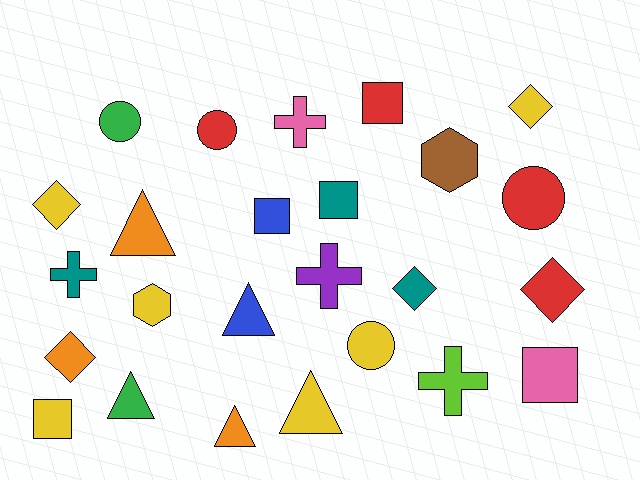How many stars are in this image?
There are no stars.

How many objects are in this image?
There are 25 objects.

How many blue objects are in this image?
There are 2 blue objects.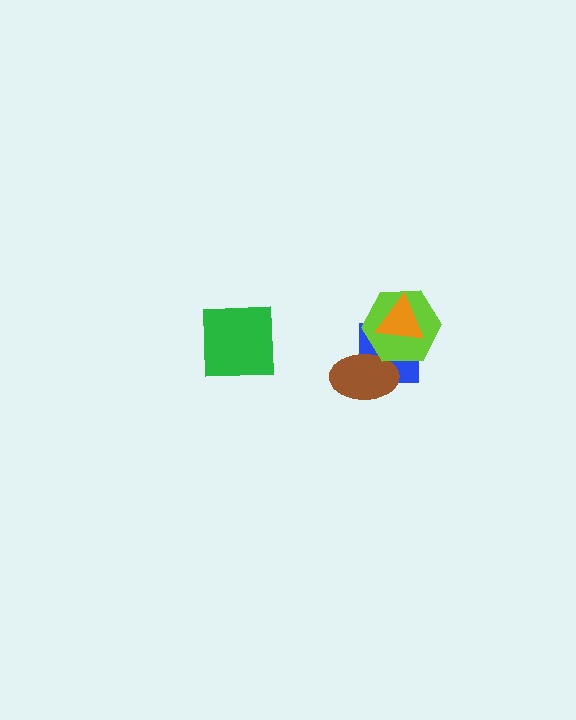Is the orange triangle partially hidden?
No, no other shape covers it.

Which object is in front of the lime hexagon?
The orange triangle is in front of the lime hexagon.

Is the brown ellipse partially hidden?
Yes, it is partially covered by another shape.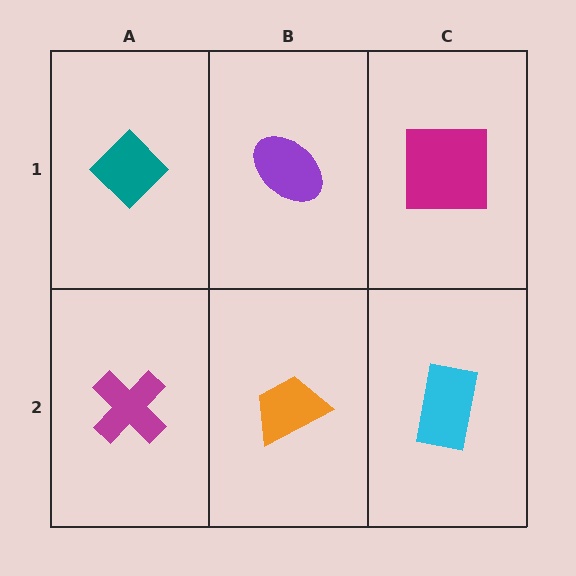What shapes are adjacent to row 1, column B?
An orange trapezoid (row 2, column B), a teal diamond (row 1, column A), a magenta square (row 1, column C).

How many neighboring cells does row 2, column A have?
2.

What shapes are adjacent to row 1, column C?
A cyan rectangle (row 2, column C), a purple ellipse (row 1, column B).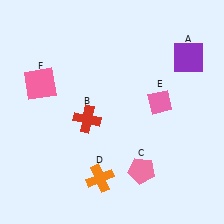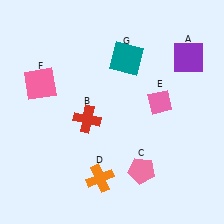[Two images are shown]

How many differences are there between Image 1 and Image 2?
There is 1 difference between the two images.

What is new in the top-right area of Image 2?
A teal square (G) was added in the top-right area of Image 2.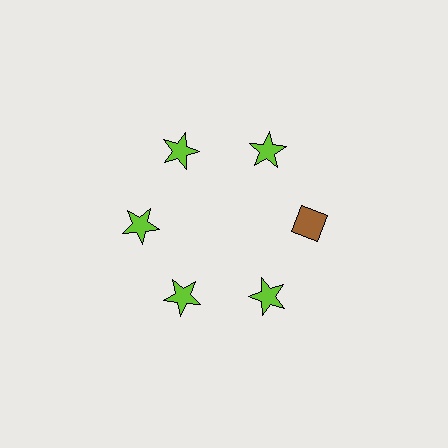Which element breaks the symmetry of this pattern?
The brown diamond at roughly the 3 o'clock position breaks the symmetry. All other shapes are lime stars.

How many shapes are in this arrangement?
There are 6 shapes arranged in a ring pattern.